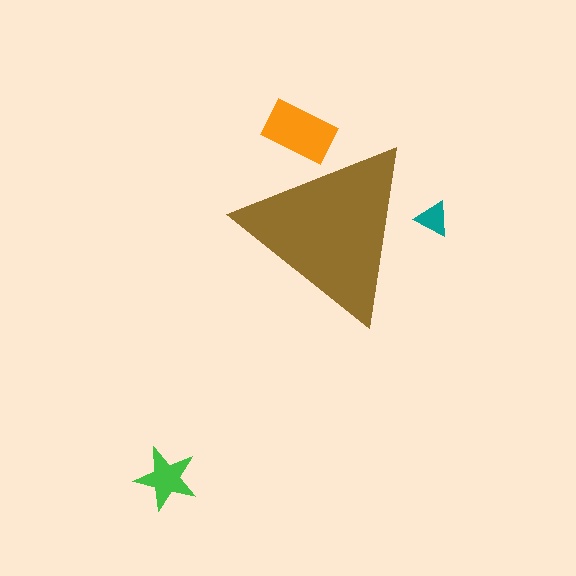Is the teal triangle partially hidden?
Yes, the teal triangle is partially hidden behind the brown triangle.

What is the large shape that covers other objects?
A brown triangle.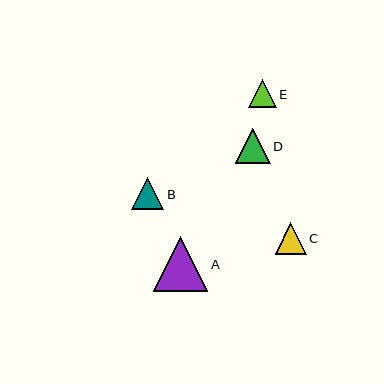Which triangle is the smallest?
Triangle E is the smallest with a size of approximately 28 pixels.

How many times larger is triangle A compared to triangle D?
Triangle A is approximately 1.5 times the size of triangle D.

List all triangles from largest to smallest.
From largest to smallest: A, D, B, C, E.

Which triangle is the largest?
Triangle A is the largest with a size of approximately 55 pixels.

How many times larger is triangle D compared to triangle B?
Triangle D is approximately 1.1 times the size of triangle B.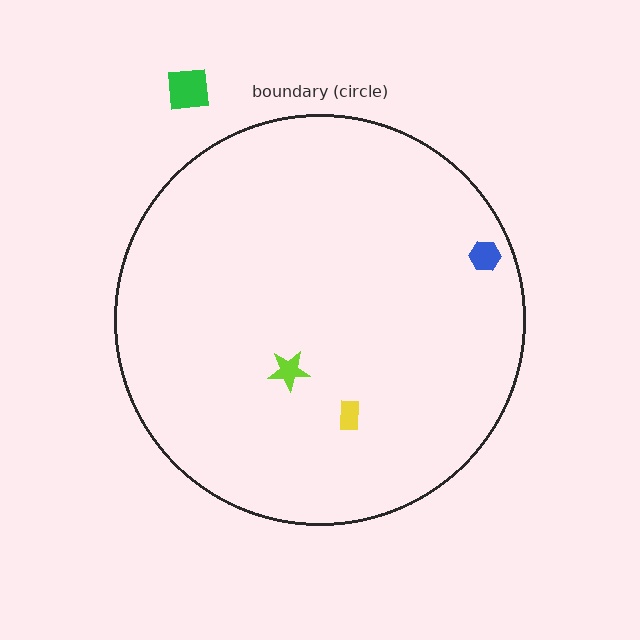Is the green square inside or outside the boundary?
Outside.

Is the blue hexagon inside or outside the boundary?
Inside.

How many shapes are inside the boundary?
3 inside, 1 outside.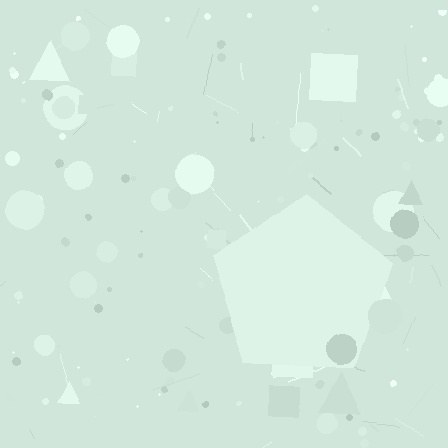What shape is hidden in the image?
A pentagon is hidden in the image.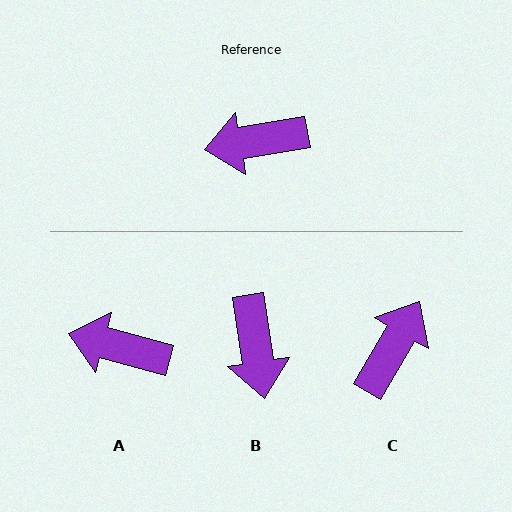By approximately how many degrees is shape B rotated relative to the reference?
Approximately 89 degrees counter-clockwise.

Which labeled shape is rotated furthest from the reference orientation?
C, about 130 degrees away.